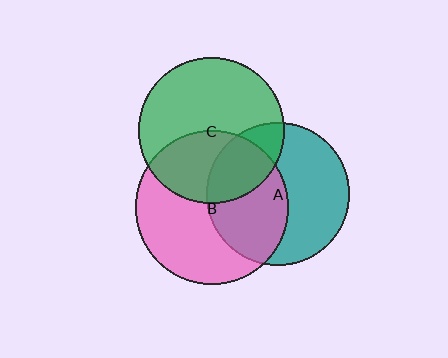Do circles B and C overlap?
Yes.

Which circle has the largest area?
Circle B (pink).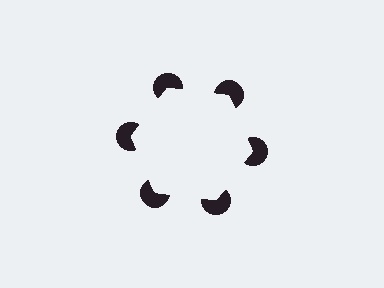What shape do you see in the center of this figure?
An illusory hexagon — its edges are inferred from the aligned wedge cuts in the pac-man discs, not physically drawn.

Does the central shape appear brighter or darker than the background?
It typically appears slightly brighter than the background, even though no actual brightness change is drawn.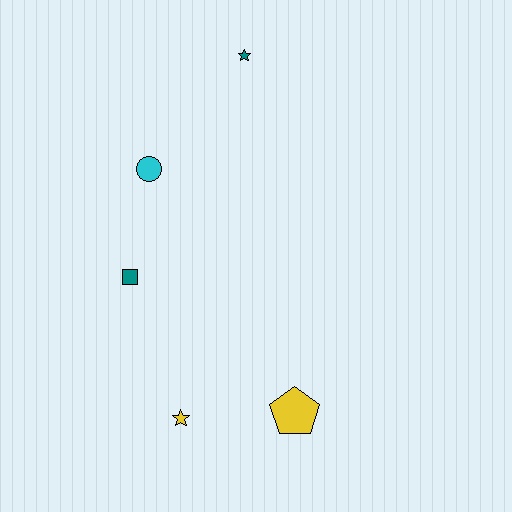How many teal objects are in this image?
There are 2 teal objects.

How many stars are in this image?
There are 2 stars.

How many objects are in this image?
There are 5 objects.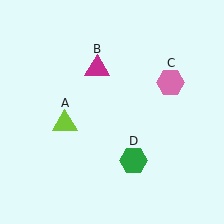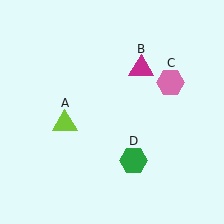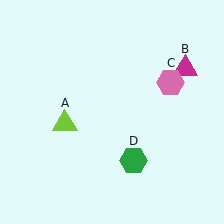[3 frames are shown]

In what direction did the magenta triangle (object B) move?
The magenta triangle (object B) moved right.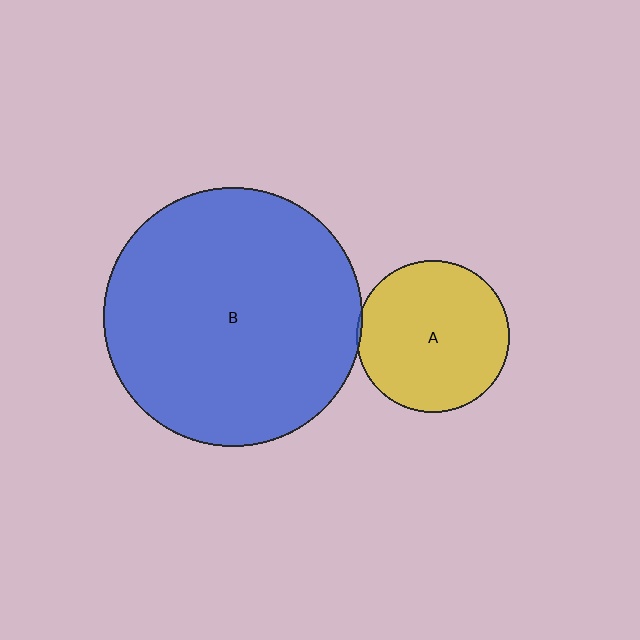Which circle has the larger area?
Circle B (blue).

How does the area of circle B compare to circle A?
Approximately 2.9 times.